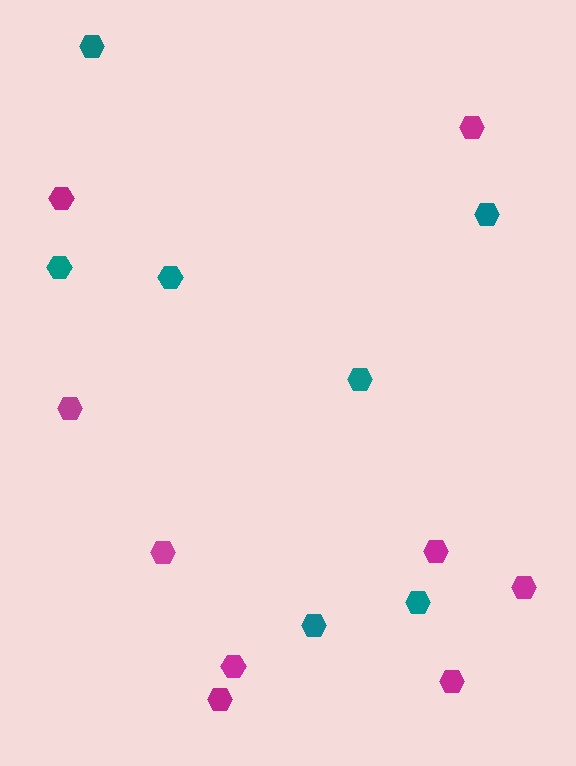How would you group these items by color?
There are 2 groups: one group of teal hexagons (7) and one group of magenta hexagons (9).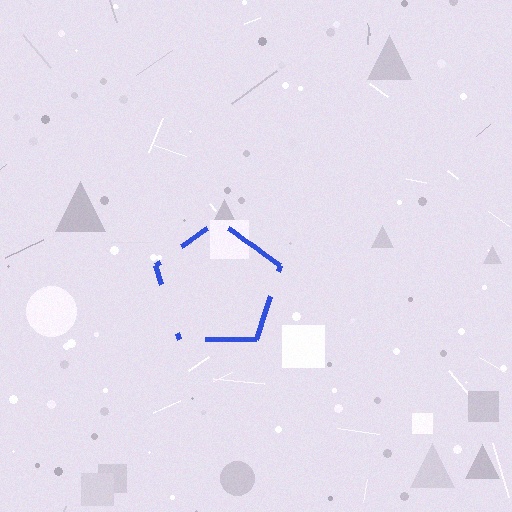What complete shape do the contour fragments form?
The contour fragments form a pentagon.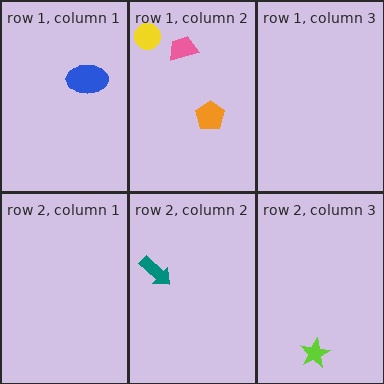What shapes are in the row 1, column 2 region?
The orange pentagon, the pink trapezoid, the yellow circle.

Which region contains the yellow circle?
The row 1, column 2 region.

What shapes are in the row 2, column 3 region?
The lime star.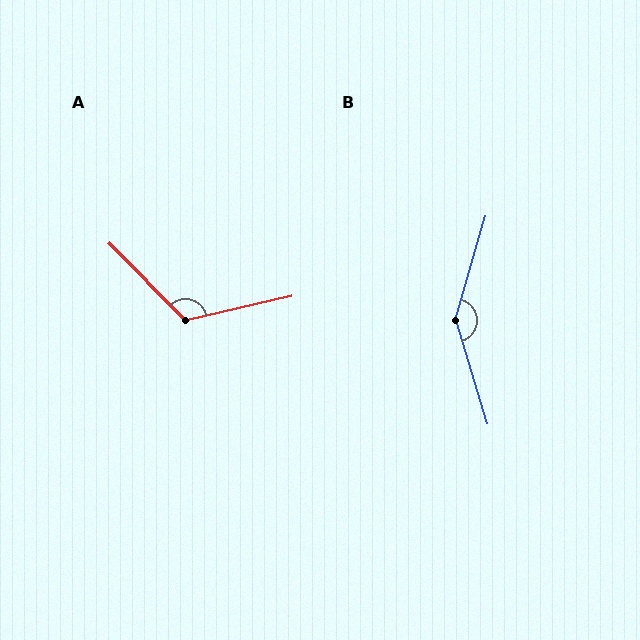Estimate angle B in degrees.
Approximately 147 degrees.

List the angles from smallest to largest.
A (122°), B (147°).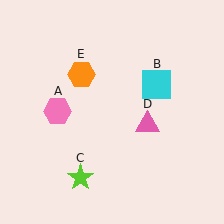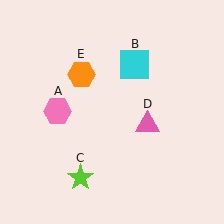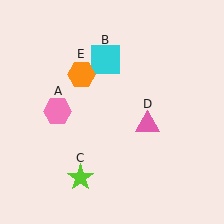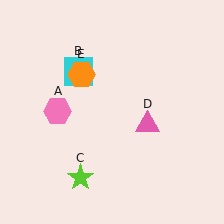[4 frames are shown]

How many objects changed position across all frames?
1 object changed position: cyan square (object B).